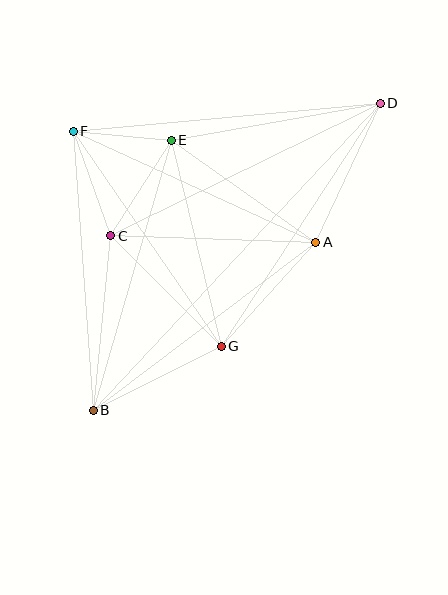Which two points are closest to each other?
Points E and F are closest to each other.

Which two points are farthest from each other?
Points B and D are farthest from each other.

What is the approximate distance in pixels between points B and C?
The distance between B and C is approximately 175 pixels.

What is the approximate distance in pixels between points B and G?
The distance between B and G is approximately 143 pixels.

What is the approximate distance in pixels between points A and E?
The distance between A and E is approximately 177 pixels.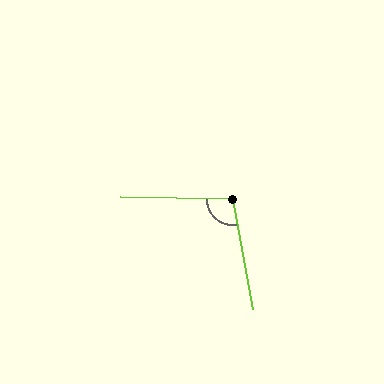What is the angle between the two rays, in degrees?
Approximately 101 degrees.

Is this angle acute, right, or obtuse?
It is obtuse.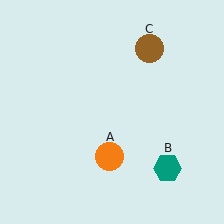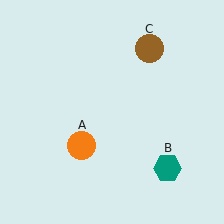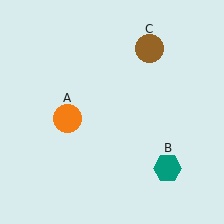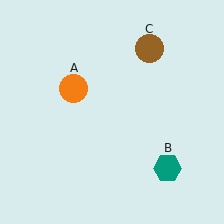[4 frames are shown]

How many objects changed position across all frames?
1 object changed position: orange circle (object A).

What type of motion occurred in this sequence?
The orange circle (object A) rotated clockwise around the center of the scene.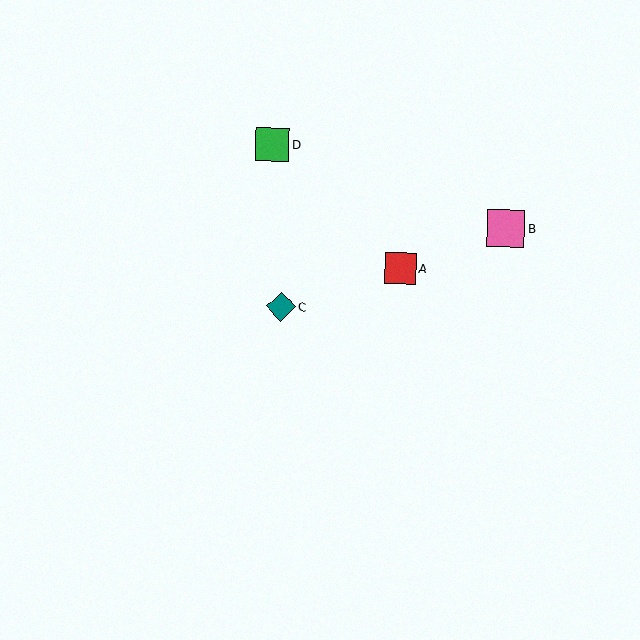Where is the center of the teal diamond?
The center of the teal diamond is at (281, 307).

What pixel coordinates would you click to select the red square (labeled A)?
Click at (400, 268) to select the red square A.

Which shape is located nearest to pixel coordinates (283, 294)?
The teal diamond (labeled C) at (281, 307) is nearest to that location.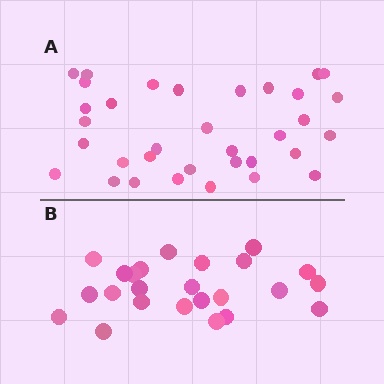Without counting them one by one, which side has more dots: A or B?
Region A (the top region) has more dots.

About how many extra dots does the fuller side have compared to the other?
Region A has roughly 10 or so more dots than region B.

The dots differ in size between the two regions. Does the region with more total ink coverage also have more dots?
No. Region B has more total ink coverage because its dots are larger, but region A actually contains more individual dots. Total area can be misleading — the number of items is what matters here.